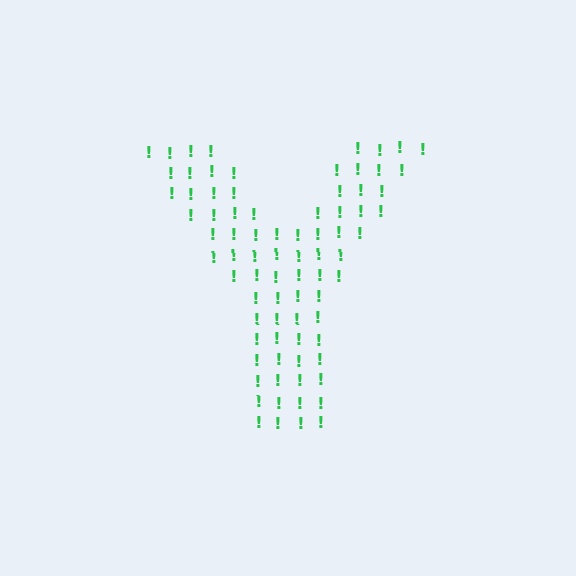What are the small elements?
The small elements are exclamation marks.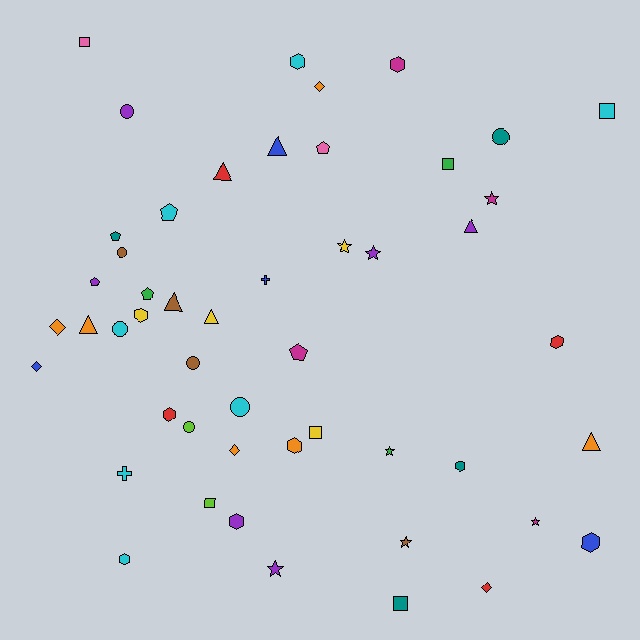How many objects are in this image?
There are 50 objects.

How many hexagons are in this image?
There are 10 hexagons.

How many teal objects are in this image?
There are 4 teal objects.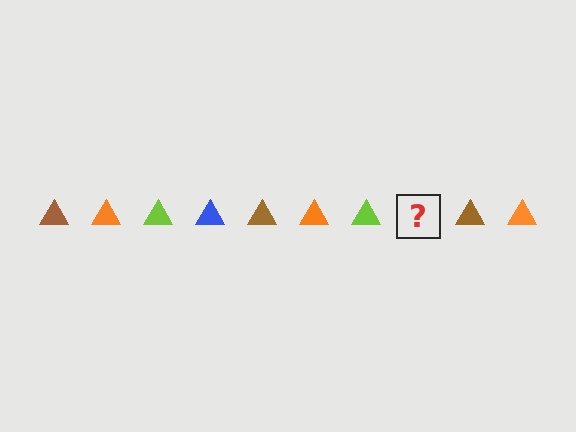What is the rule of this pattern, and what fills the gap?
The rule is that the pattern cycles through brown, orange, lime, blue triangles. The gap should be filled with a blue triangle.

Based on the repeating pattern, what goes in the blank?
The blank should be a blue triangle.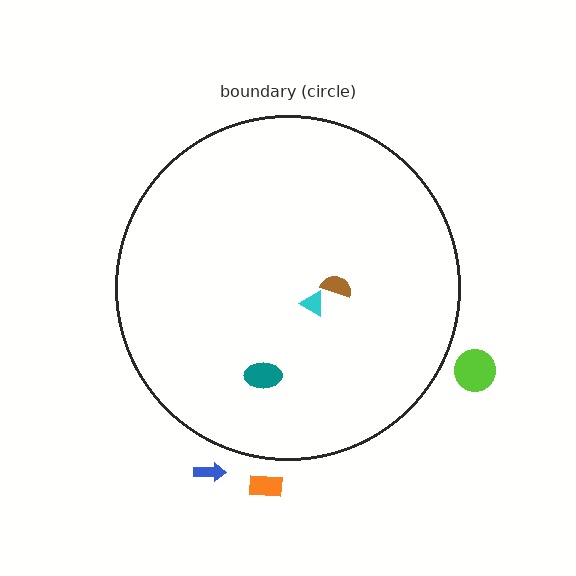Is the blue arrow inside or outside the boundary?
Outside.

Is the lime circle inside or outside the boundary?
Outside.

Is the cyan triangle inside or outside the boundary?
Inside.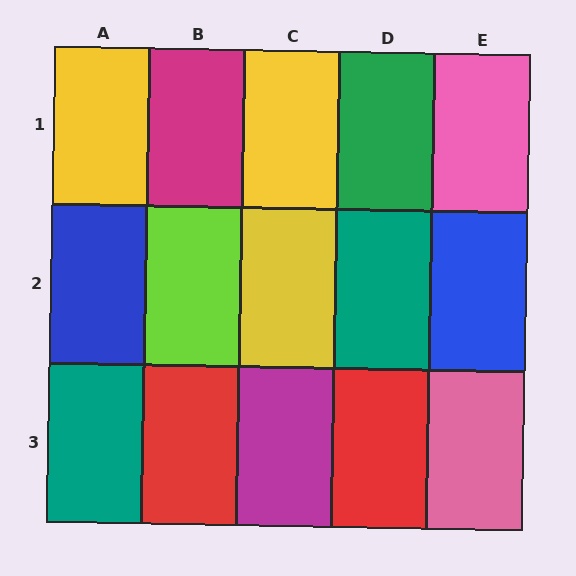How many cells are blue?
2 cells are blue.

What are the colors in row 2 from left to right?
Blue, lime, yellow, teal, blue.